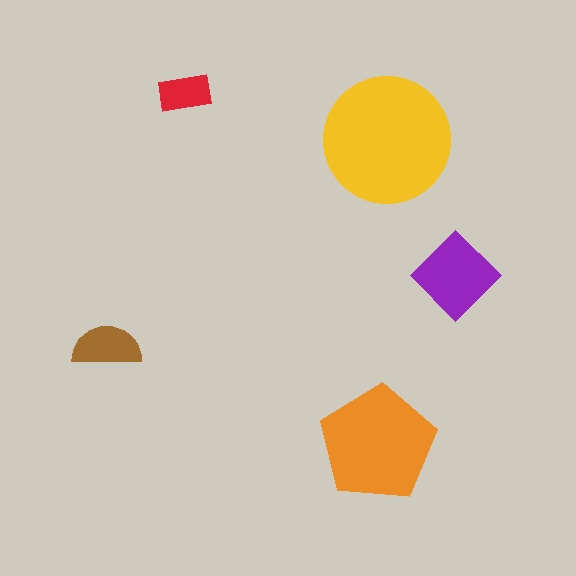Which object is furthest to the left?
The brown semicircle is leftmost.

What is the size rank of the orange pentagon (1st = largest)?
2nd.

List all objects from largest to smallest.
The yellow circle, the orange pentagon, the purple diamond, the brown semicircle, the red rectangle.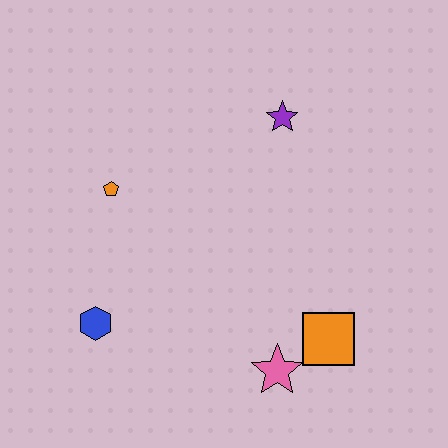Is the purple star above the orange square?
Yes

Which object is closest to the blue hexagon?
The orange pentagon is closest to the blue hexagon.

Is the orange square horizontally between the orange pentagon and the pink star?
No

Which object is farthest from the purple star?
The blue hexagon is farthest from the purple star.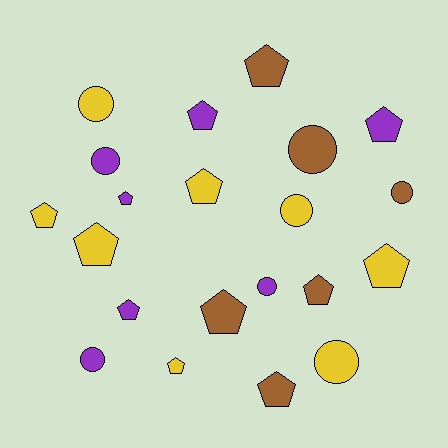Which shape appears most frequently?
Pentagon, with 13 objects.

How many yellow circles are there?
There are 3 yellow circles.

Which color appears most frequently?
Yellow, with 8 objects.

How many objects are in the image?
There are 21 objects.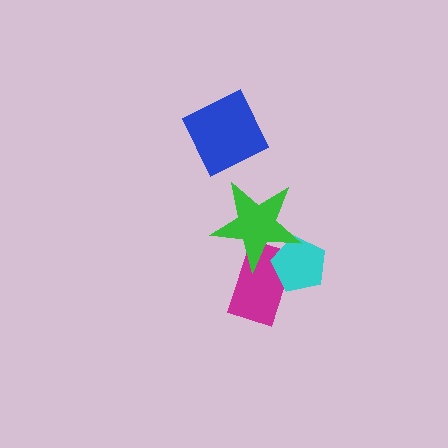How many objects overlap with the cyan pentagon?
2 objects overlap with the cyan pentagon.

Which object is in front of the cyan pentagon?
The green star is in front of the cyan pentagon.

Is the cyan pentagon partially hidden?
Yes, it is partially covered by another shape.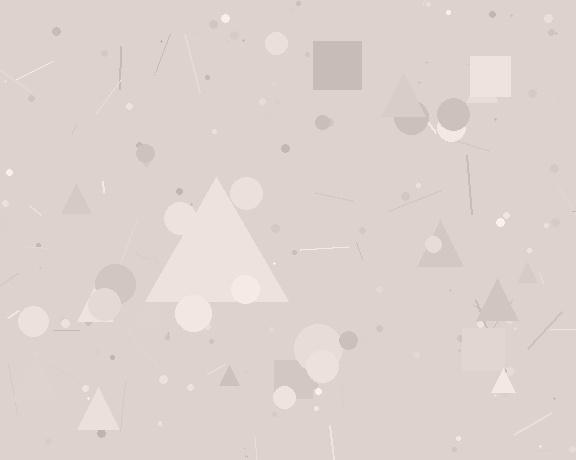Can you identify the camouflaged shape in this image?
The camouflaged shape is a triangle.